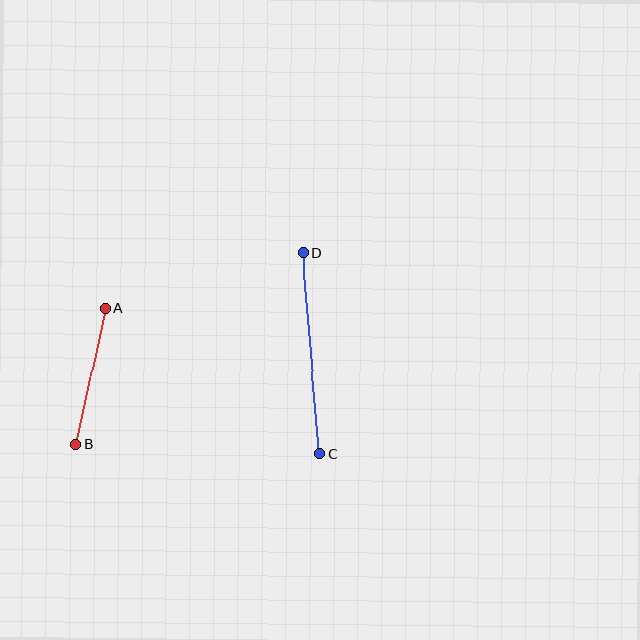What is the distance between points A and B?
The distance is approximately 139 pixels.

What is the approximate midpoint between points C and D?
The midpoint is at approximately (311, 353) pixels.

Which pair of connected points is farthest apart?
Points C and D are farthest apart.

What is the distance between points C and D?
The distance is approximately 202 pixels.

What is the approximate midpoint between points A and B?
The midpoint is at approximately (90, 376) pixels.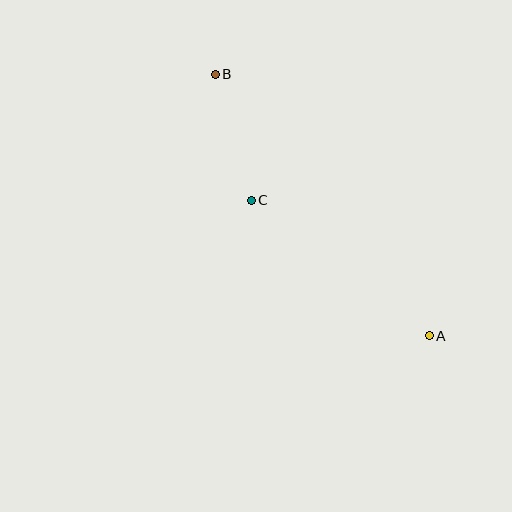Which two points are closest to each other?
Points B and C are closest to each other.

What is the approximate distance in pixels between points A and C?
The distance between A and C is approximately 224 pixels.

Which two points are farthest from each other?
Points A and B are farthest from each other.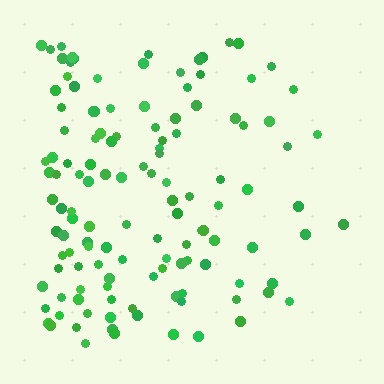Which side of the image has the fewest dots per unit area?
The right.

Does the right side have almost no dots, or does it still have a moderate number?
Still a moderate number, just noticeably fewer than the left.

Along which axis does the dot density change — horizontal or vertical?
Horizontal.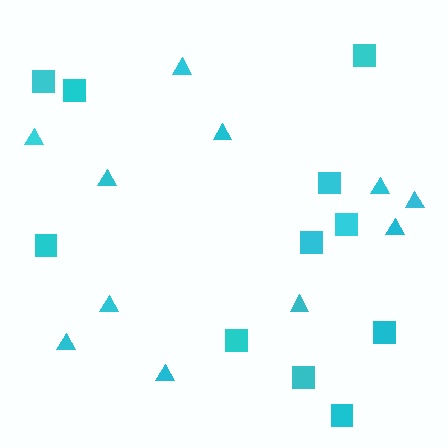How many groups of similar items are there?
There are 2 groups: one group of squares (11) and one group of triangles (11).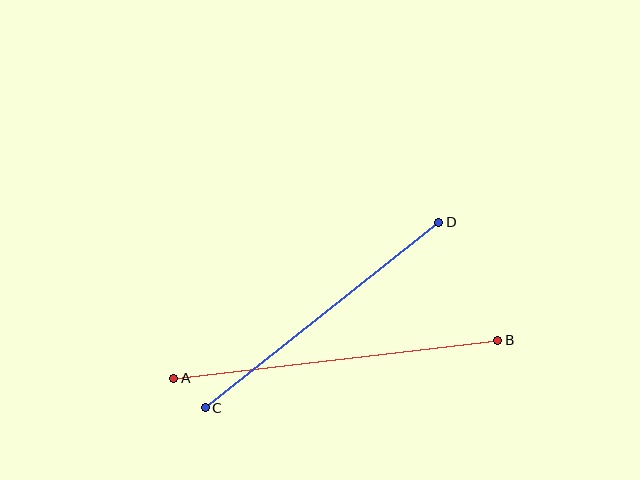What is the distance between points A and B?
The distance is approximately 326 pixels.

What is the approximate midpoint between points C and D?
The midpoint is at approximately (322, 315) pixels.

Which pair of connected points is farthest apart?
Points A and B are farthest apart.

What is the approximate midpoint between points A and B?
The midpoint is at approximately (336, 359) pixels.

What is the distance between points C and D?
The distance is approximately 298 pixels.